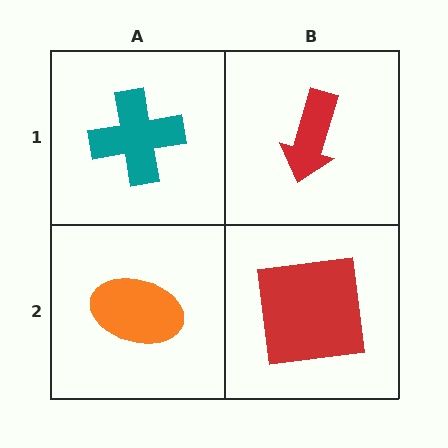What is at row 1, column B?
A red arrow.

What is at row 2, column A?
An orange ellipse.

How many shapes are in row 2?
2 shapes.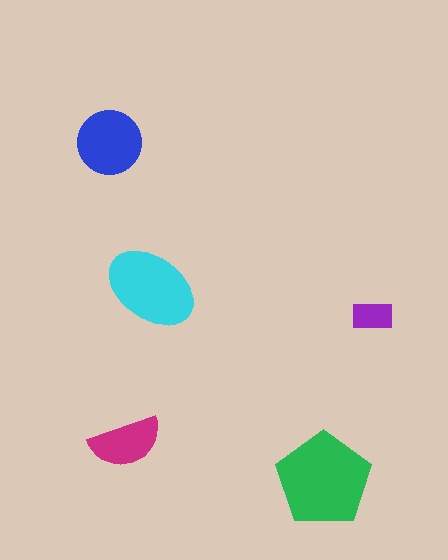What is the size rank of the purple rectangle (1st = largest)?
5th.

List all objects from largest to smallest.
The green pentagon, the cyan ellipse, the blue circle, the magenta semicircle, the purple rectangle.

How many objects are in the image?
There are 5 objects in the image.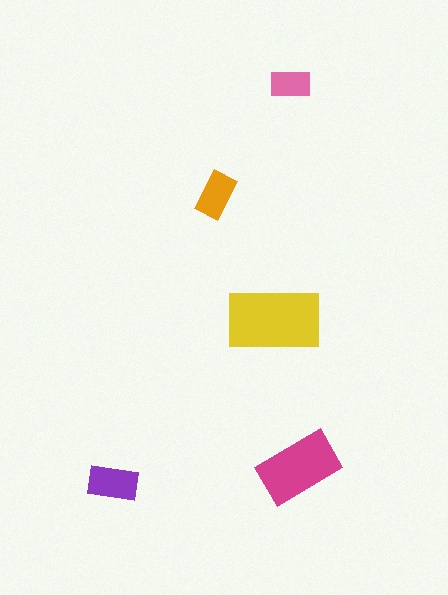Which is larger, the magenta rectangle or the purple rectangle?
The magenta one.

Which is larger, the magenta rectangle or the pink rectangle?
The magenta one.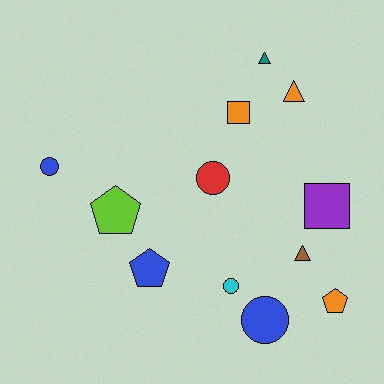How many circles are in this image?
There are 4 circles.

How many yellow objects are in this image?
There are no yellow objects.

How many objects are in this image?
There are 12 objects.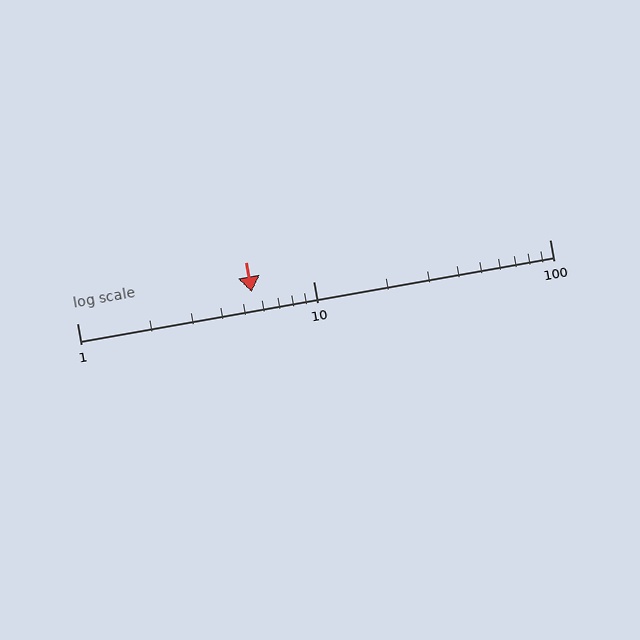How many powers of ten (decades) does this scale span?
The scale spans 2 decades, from 1 to 100.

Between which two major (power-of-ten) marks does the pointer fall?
The pointer is between 1 and 10.